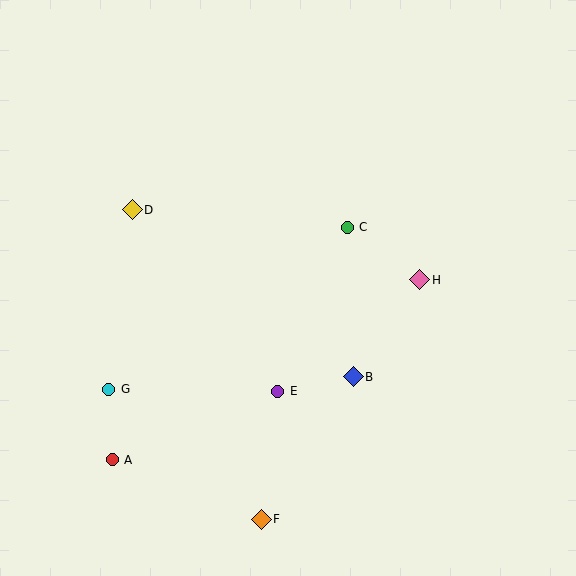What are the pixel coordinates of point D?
Point D is at (132, 210).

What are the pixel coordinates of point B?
Point B is at (353, 377).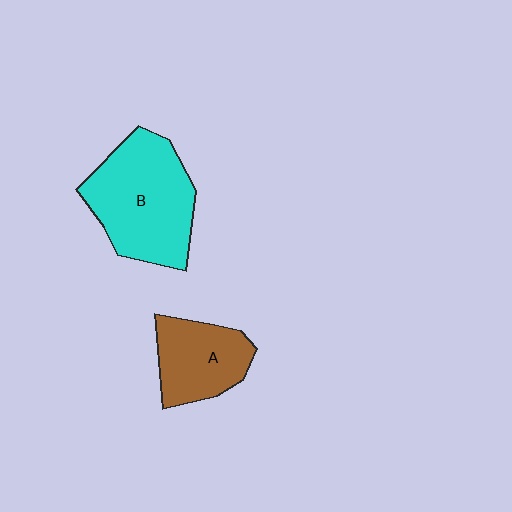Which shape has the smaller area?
Shape A (brown).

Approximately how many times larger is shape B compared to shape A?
Approximately 1.6 times.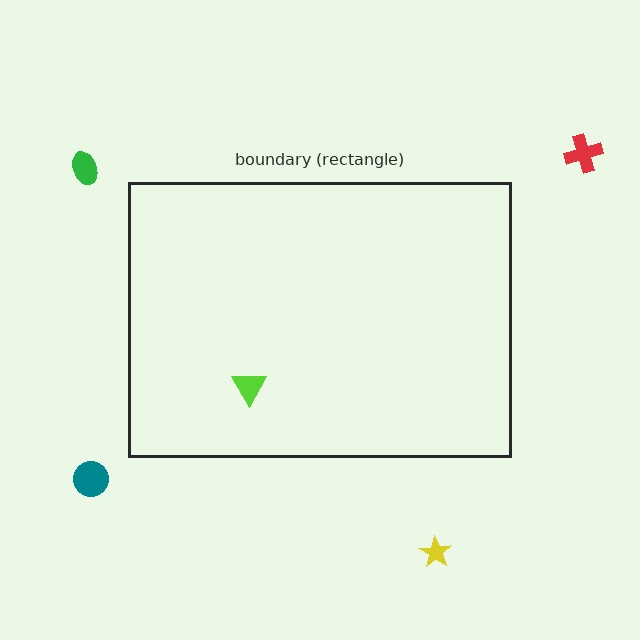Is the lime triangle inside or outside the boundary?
Inside.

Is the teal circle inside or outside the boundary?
Outside.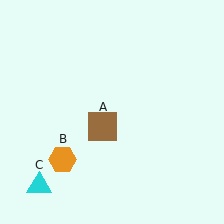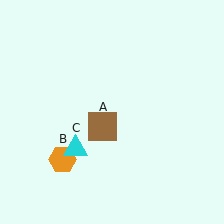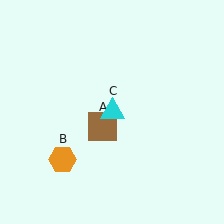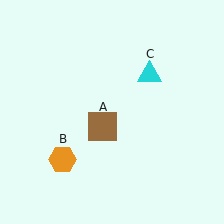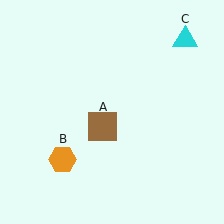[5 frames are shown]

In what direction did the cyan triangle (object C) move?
The cyan triangle (object C) moved up and to the right.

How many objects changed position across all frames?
1 object changed position: cyan triangle (object C).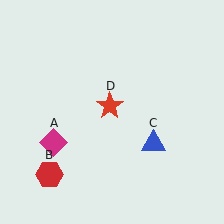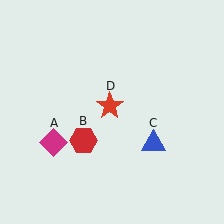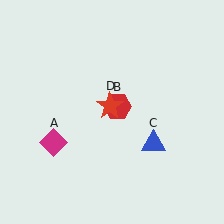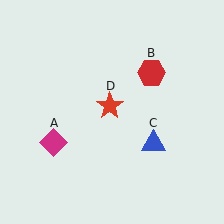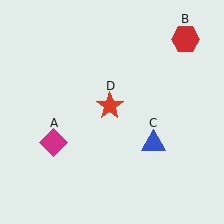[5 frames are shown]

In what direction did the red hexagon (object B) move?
The red hexagon (object B) moved up and to the right.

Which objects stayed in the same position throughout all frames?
Magenta diamond (object A) and blue triangle (object C) and red star (object D) remained stationary.